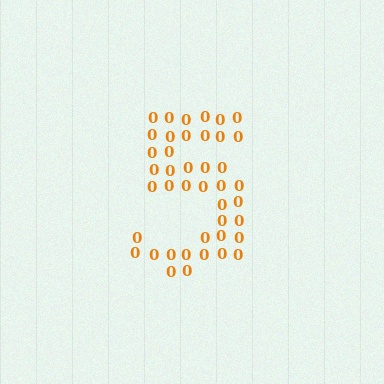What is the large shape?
The large shape is the digit 5.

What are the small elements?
The small elements are digit 0's.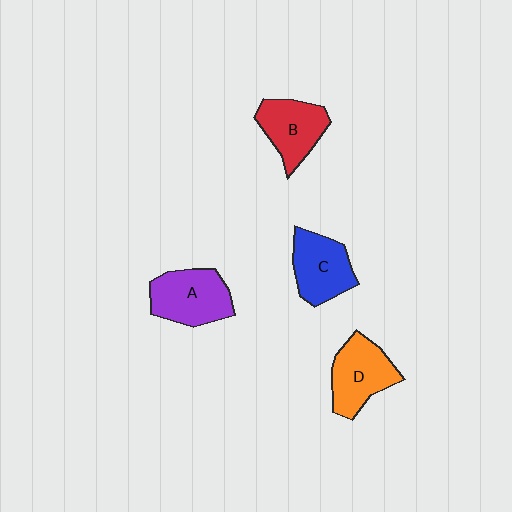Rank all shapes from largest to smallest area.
From largest to smallest: A (purple), D (orange), C (blue), B (red).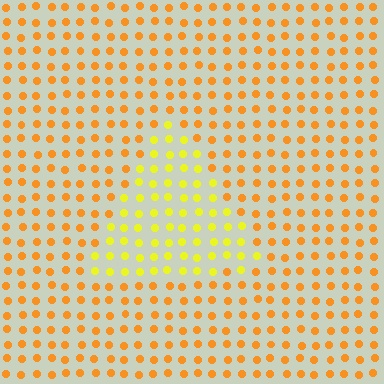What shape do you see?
I see a triangle.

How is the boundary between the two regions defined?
The boundary is defined purely by a slight shift in hue (about 32 degrees). Spacing, size, and orientation are identical on both sides.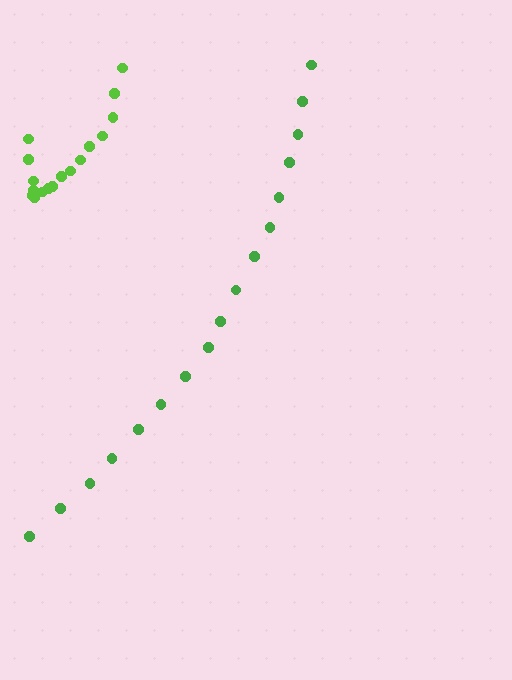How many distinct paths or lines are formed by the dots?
There are 2 distinct paths.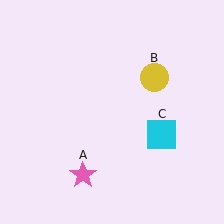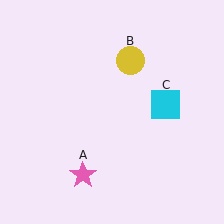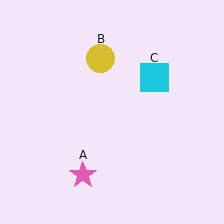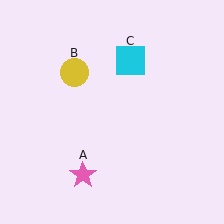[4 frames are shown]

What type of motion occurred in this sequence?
The yellow circle (object B), cyan square (object C) rotated counterclockwise around the center of the scene.